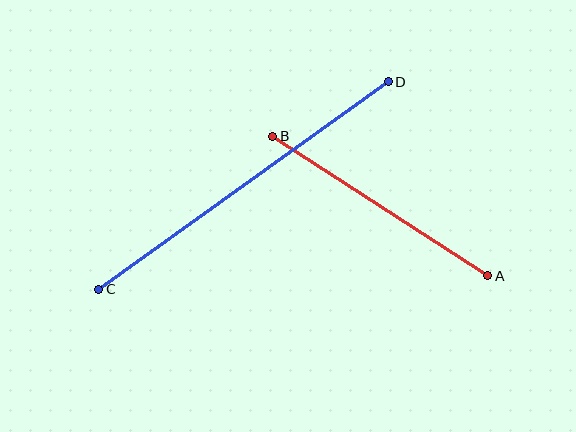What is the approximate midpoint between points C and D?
The midpoint is at approximately (244, 185) pixels.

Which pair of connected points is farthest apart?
Points C and D are farthest apart.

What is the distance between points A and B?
The distance is approximately 256 pixels.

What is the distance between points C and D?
The distance is approximately 357 pixels.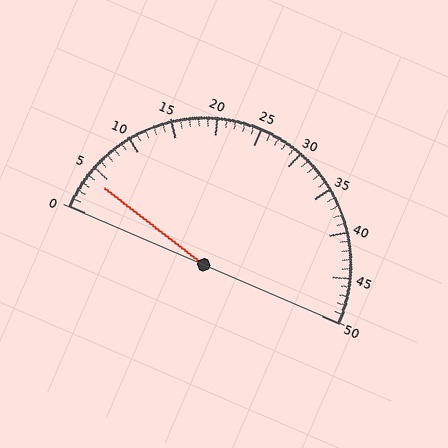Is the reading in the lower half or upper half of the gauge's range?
The reading is in the lower half of the range (0 to 50).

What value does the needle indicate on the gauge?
The needle indicates approximately 4.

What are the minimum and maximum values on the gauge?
The gauge ranges from 0 to 50.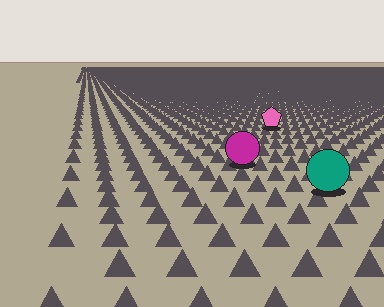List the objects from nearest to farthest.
From nearest to farthest: the teal circle, the magenta circle, the pink pentagon.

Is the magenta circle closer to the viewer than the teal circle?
No. The teal circle is closer — you can tell from the texture gradient: the ground texture is coarser near it.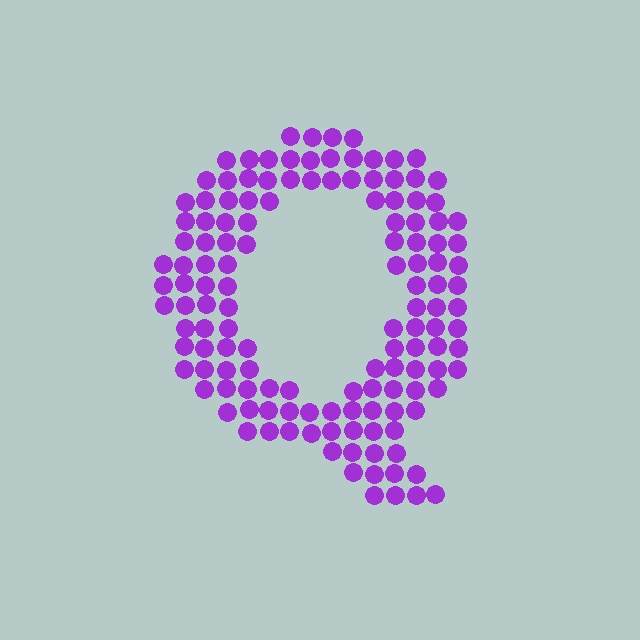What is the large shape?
The large shape is the letter Q.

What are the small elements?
The small elements are circles.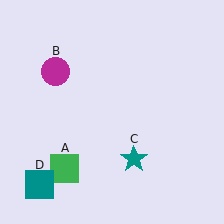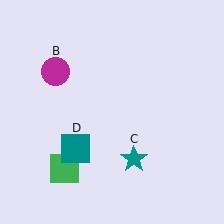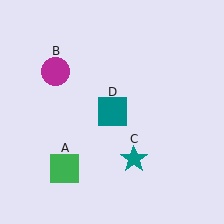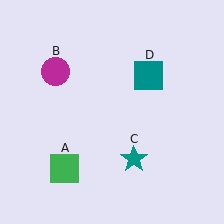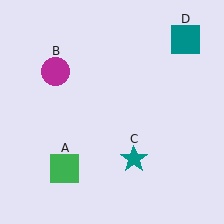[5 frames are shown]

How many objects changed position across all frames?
1 object changed position: teal square (object D).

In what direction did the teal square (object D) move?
The teal square (object D) moved up and to the right.